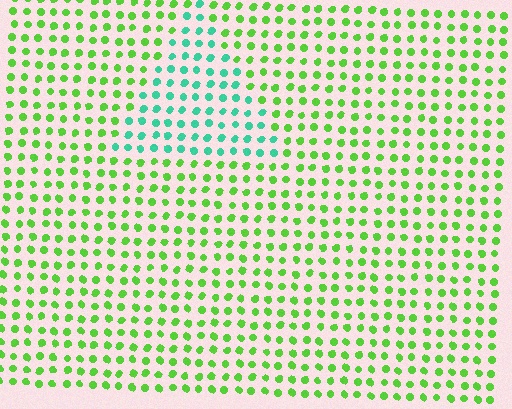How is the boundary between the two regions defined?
The boundary is defined purely by a slight shift in hue (about 52 degrees). Spacing, size, and orientation are identical on both sides.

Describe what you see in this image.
The image is filled with small lime elements in a uniform arrangement. A triangle-shaped region is visible where the elements are tinted to a slightly different hue, forming a subtle color boundary.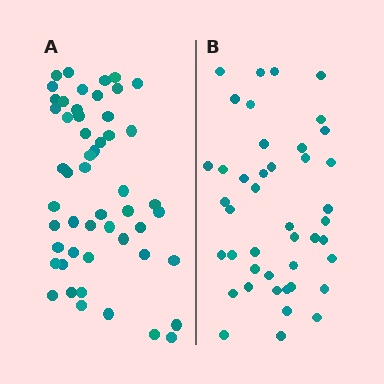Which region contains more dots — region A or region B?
Region A (the left region) has more dots.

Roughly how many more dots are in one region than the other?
Region A has roughly 8 or so more dots than region B.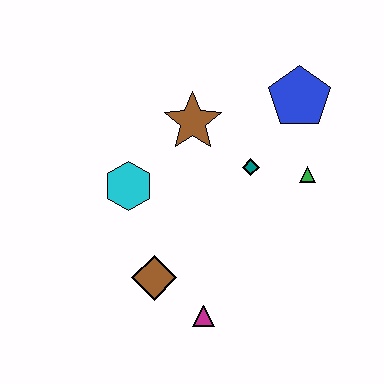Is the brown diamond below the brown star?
Yes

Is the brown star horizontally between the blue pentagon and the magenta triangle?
No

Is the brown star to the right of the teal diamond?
No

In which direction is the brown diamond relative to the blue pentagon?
The brown diamond is below the blue pentagon.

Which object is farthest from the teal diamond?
The magenta triangle is farthest from the teal diamond.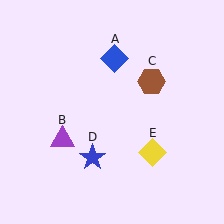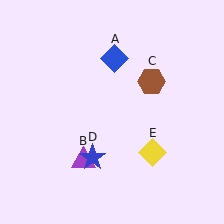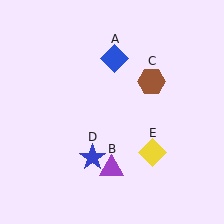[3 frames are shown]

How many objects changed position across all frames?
1 object changed position: purple triangle (object B).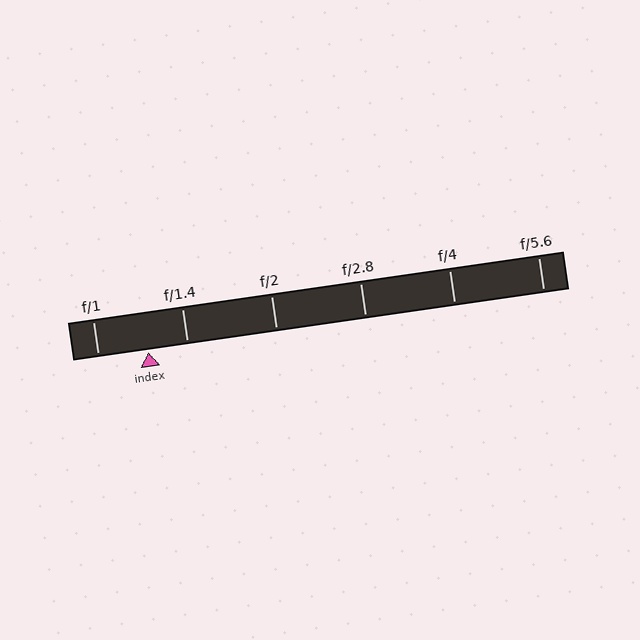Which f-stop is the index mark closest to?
The index mark is closest to f/1.4.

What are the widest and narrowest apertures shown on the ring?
The widest aperture shown is f/1 and the narrowest is f/5.6.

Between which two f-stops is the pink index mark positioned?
The index mark is between f/1 and f/1.4.